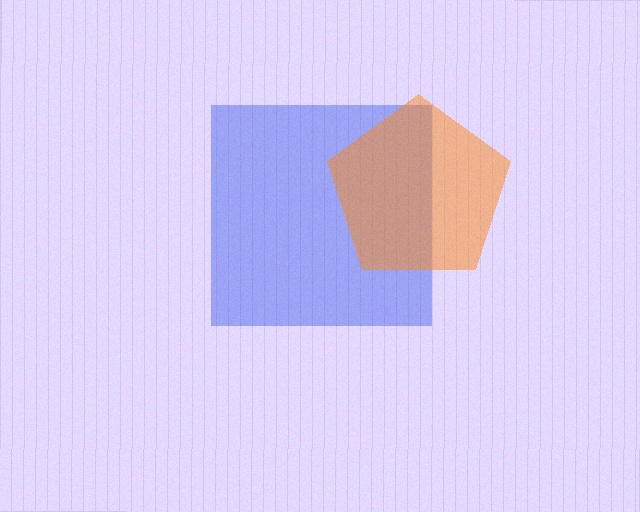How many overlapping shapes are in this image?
There are 2 overlapping shapes in the image.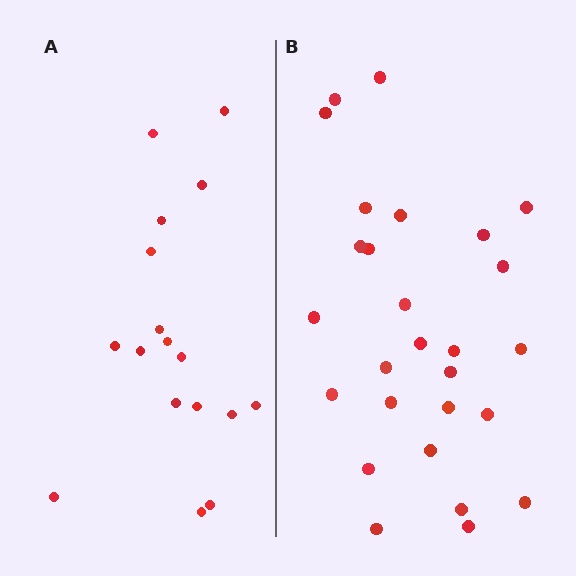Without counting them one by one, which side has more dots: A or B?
Region B (the right region) has more dots.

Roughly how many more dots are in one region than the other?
Region B has roughly 10 or so more dots than region A.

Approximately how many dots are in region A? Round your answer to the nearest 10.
About 20 dots. (The exact count is 17, which rounds to 20.)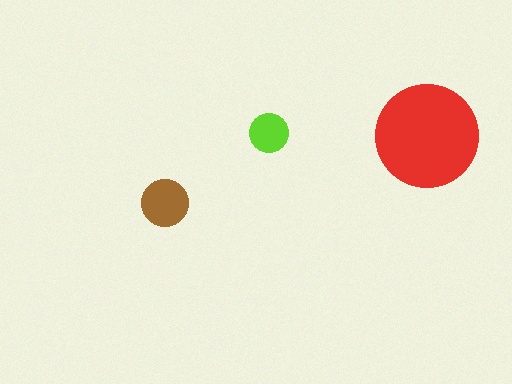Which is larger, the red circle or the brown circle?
The red one.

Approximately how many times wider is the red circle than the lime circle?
About 2.5 times wider.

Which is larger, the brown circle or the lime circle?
The brown one.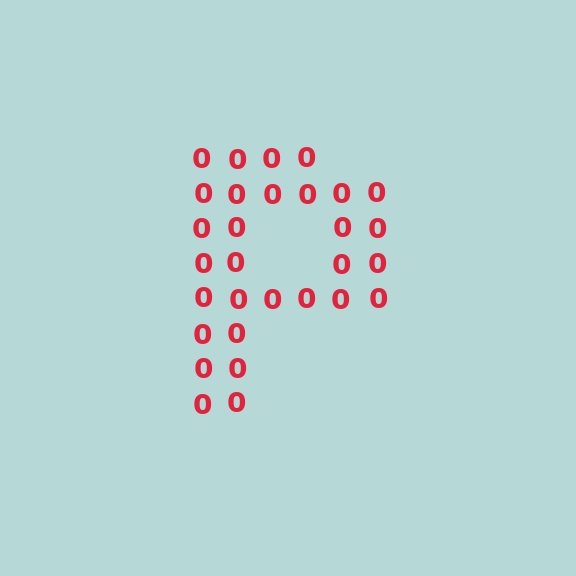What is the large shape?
The large shape is the letter P.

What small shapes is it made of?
It is made of small digit 0's.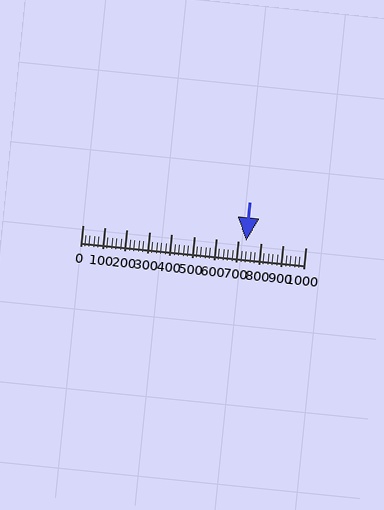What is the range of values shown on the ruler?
The ruler shows values from 0 to 1000.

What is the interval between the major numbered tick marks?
The major tick marks are spaced 100 units apart.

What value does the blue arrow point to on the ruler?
The blue arrow points to approximately 733.